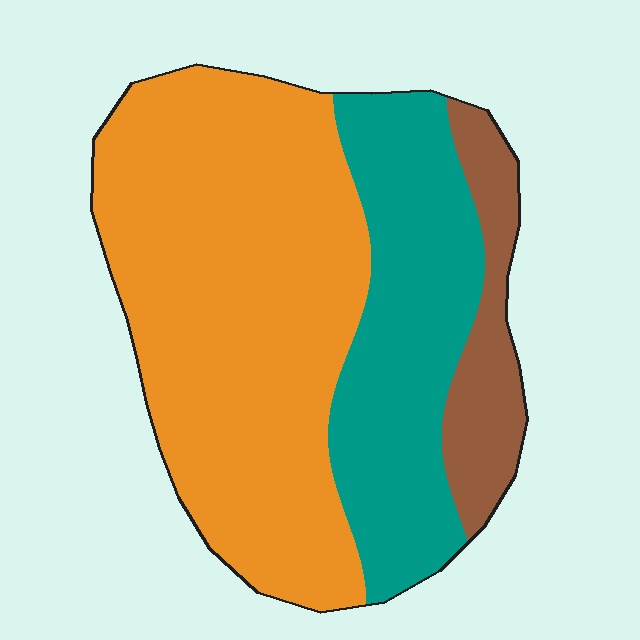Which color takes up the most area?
Orange, at roughly 60%.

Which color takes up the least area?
Brown, at roughly 10%.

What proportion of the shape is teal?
Teal takes up about one third (1/3) of the shape.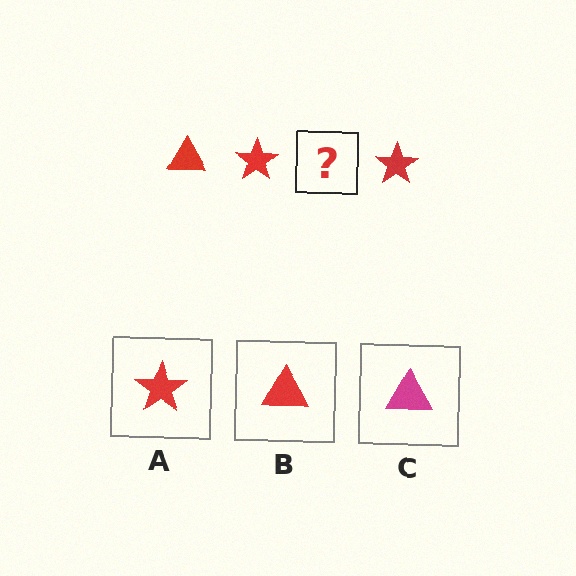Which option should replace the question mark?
Option B.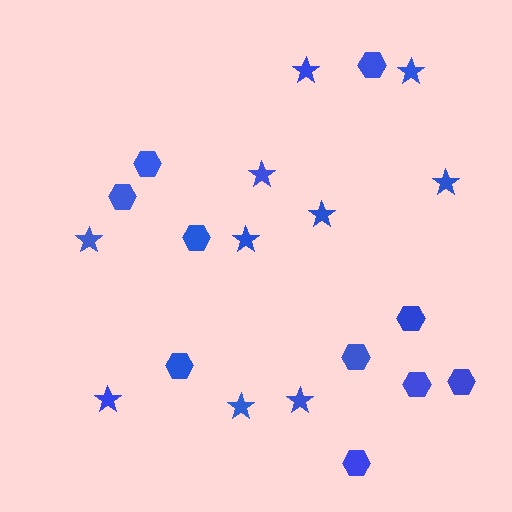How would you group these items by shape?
There are 2 groups: one group of hexagons (10) and one group of stars (10).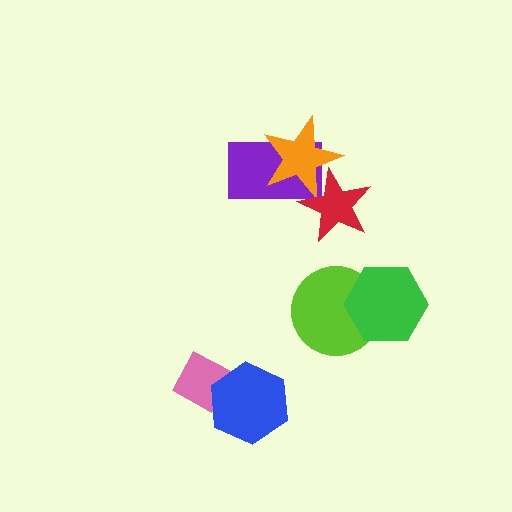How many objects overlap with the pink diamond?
1 object overlaps with the pink diamond.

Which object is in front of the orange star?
The red star is in front of the orange star.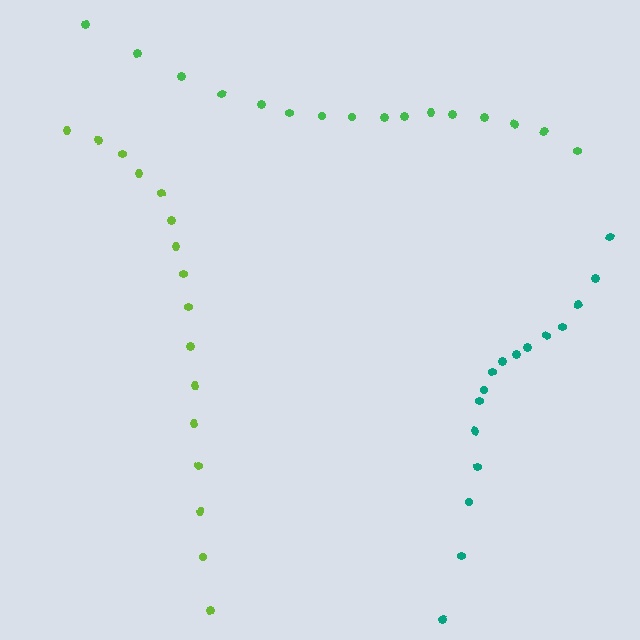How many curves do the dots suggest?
There are 3 distinct paths.